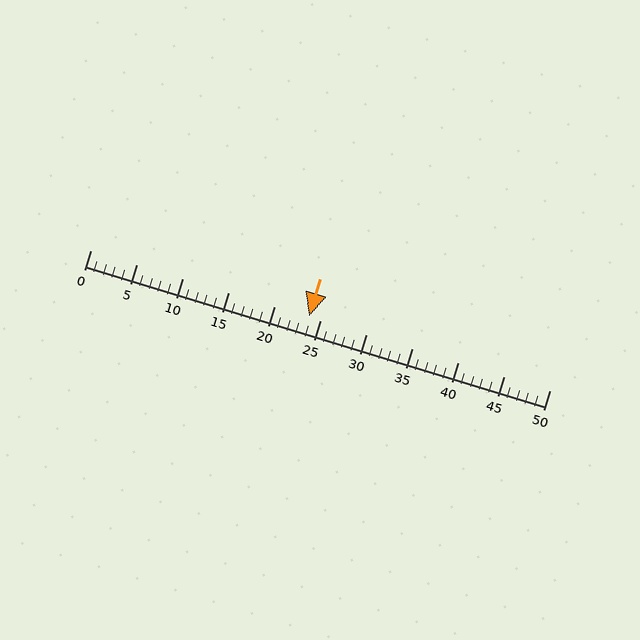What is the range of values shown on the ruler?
The ruler shows values from 0 to 50.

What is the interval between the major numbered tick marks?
The major tick marks are spaced 5 units apart.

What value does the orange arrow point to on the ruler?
The orange arrow points to approximately 24.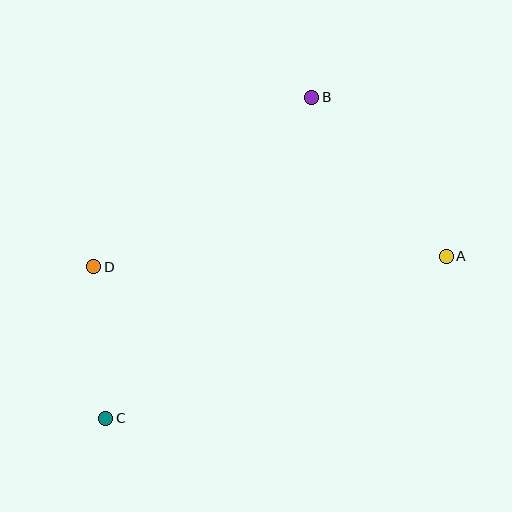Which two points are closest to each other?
Points C and D are closest to each other.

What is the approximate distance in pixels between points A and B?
The distance between A and B is approximately 208 pixels.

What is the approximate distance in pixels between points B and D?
The distance between B and D is approximately 276 pixels.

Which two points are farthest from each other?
Points B and C are farthest from each other.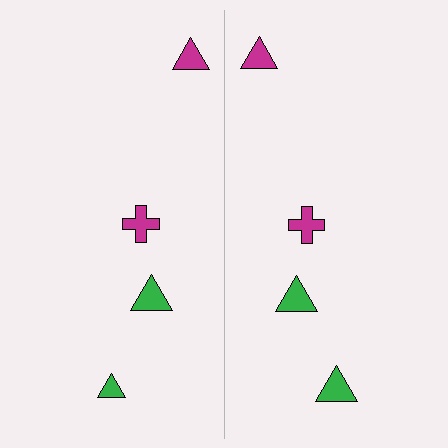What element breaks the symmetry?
The green triangle on the right side has a different size than its mirror counterpart.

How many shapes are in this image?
There are 8 shapes in this image.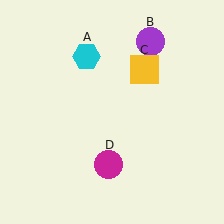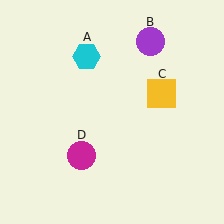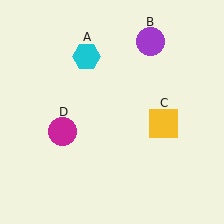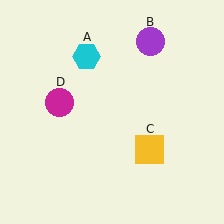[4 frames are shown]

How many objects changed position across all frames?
2 objects changed position: yellow square (object C), magenta circle (object D).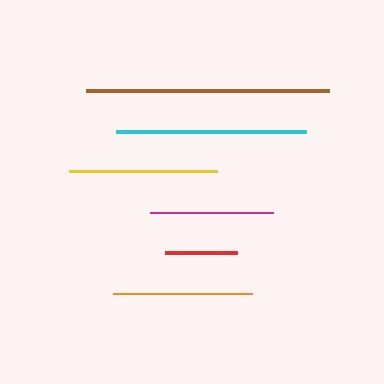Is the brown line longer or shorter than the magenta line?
The brown line is longer than the magenta line.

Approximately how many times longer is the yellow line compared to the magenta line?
The yellow line is approximately 1.2 times the length of the magenta line.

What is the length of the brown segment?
The brown segment is approximately 242 pixels long.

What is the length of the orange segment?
The orange segment is approximately 139 pixels long.